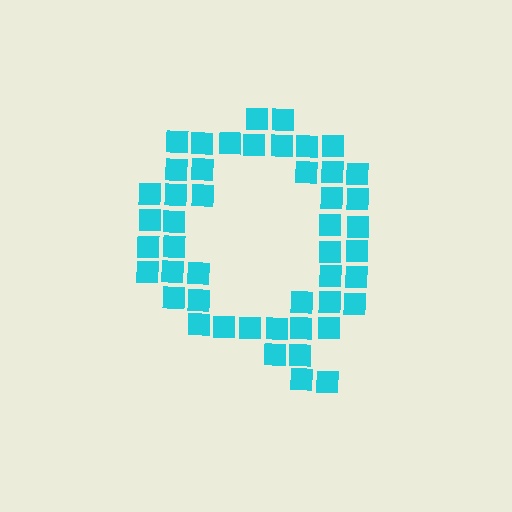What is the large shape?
The large shape is the letter Q.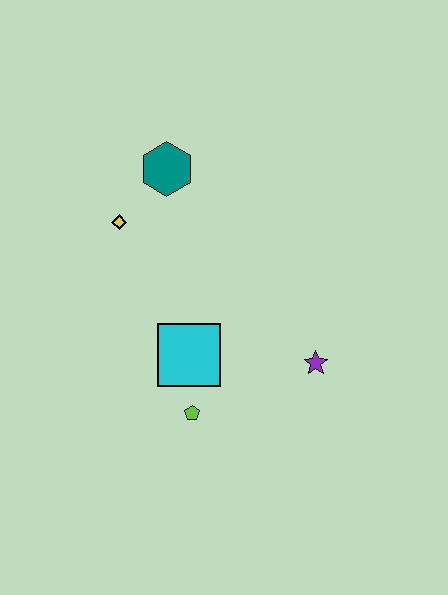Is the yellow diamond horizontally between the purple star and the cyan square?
No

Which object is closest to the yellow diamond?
The teal hexagon is closest to the yellow diamond.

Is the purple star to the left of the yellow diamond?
No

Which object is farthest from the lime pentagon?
The teal hexagon is farthest from the lime pentagon.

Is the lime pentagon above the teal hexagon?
No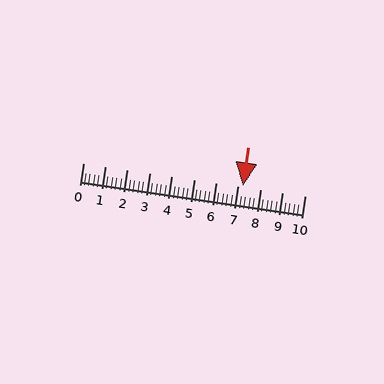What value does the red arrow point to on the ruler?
The red arrow points to approximately 7.2.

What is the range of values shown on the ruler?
The ruler shows values from 0 to 10.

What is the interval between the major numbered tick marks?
The major tick marks are spaced 1 units apart.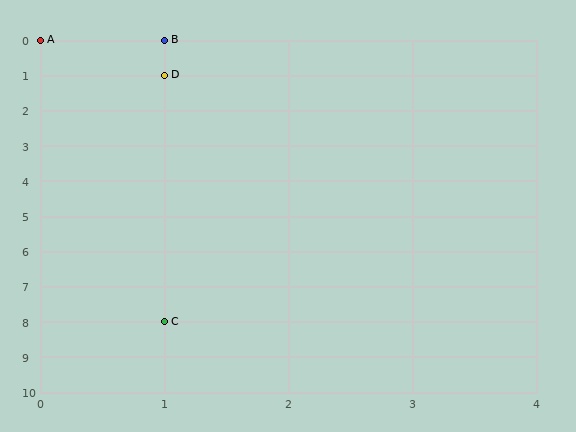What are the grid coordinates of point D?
Point D is at grid coordinates (1, 1).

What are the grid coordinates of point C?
Point C is at grid coordinates (1, 8).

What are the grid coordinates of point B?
Point B is at grid coordinates (1, 0).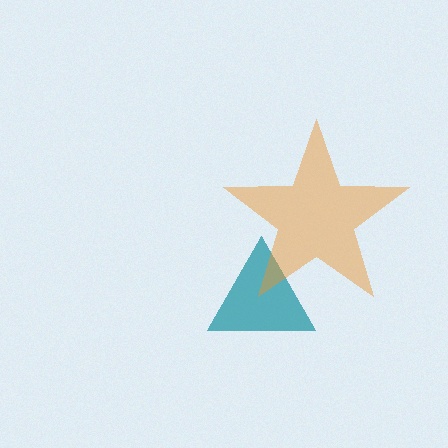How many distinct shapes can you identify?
There are 2 distinct shapes: a teal triangle, an orange star.